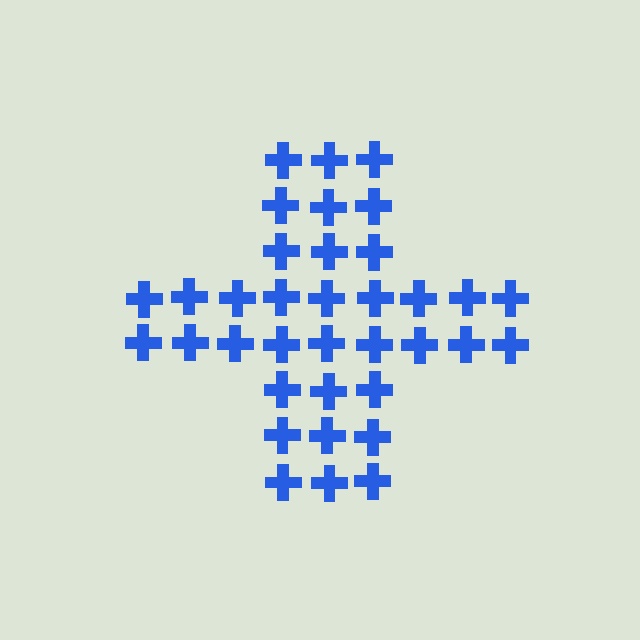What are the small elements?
The small elements are crosses.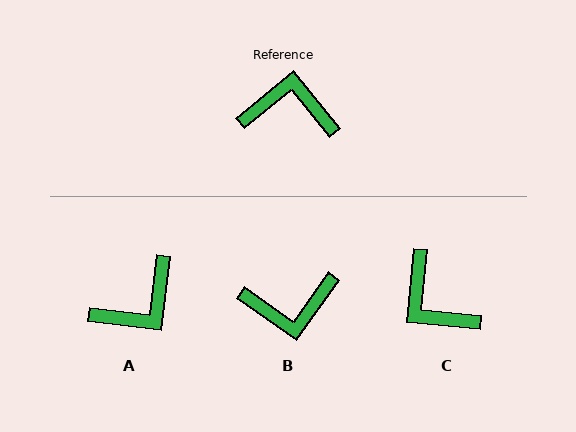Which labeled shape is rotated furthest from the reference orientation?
B, about 165 degrees away.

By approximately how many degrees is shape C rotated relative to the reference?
Approximately 135 degrees counter-clockwise.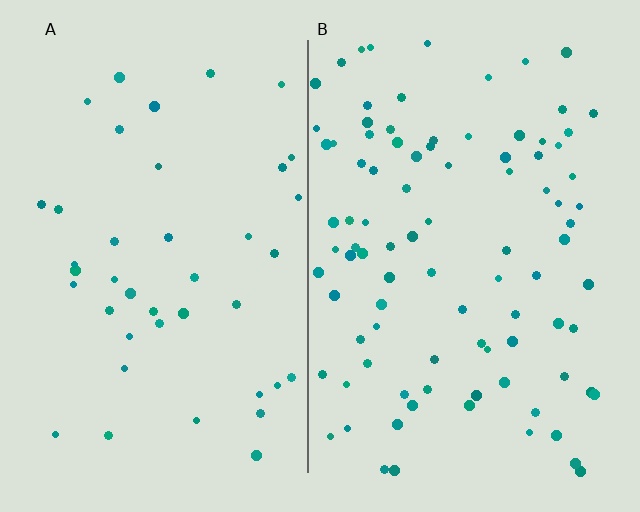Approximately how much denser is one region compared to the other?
Approximately 2.2× — region B over region A.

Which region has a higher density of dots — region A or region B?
B (the right).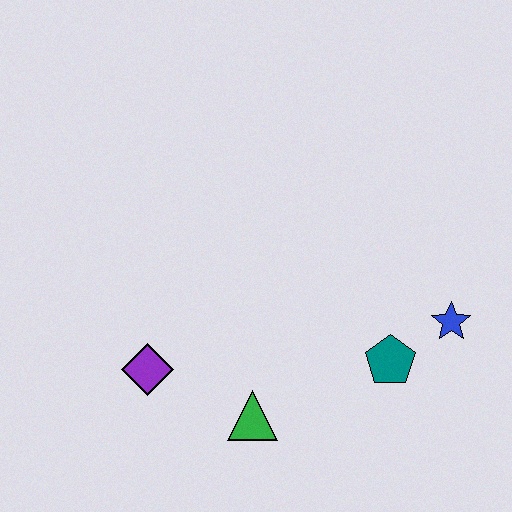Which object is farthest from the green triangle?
The blue star is farthest from the green triangle.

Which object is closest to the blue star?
The teal pentagon is closest to the blue star.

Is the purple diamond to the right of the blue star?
No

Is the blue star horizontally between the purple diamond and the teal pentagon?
No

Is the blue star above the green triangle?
Yes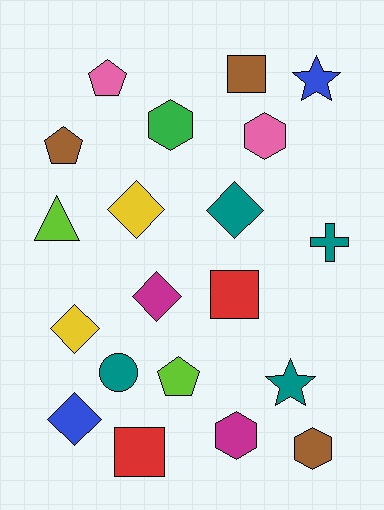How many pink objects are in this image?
There are 2 pink objects.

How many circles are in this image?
There is 1 circle.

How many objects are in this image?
There are 20 objects.